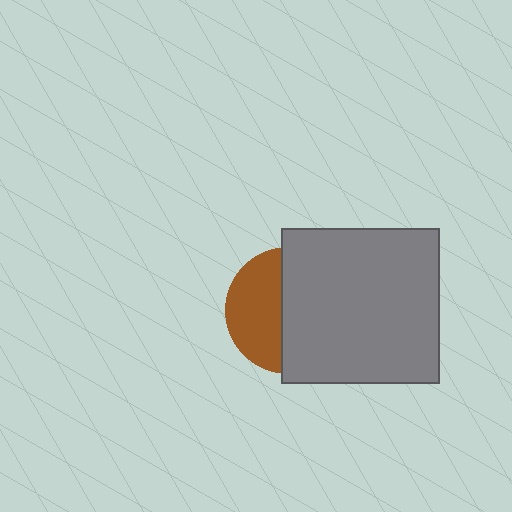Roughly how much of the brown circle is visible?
A small part of it is visible (roughly 43%).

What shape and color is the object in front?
The object in front is a gray rectangle.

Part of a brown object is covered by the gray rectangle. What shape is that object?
It is a circle.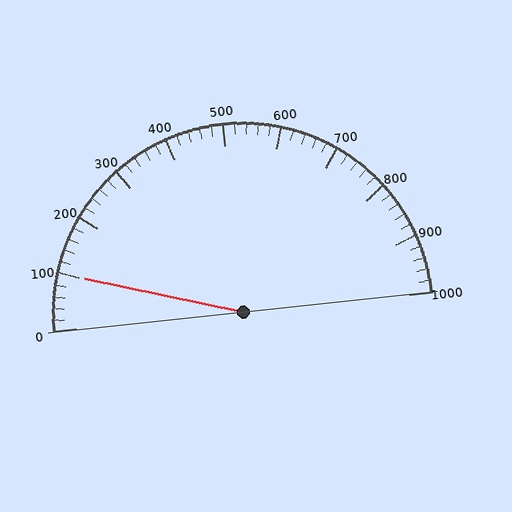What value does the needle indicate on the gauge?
The needle indicates approximately 100.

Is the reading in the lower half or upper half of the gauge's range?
The reading is in the lower half of the range (0 to 1000).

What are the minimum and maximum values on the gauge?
The gauge ranges from 0 to 1000.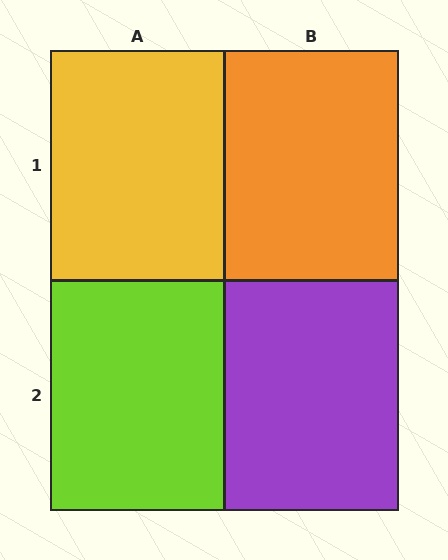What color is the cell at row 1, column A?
Yellow.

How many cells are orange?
1 cell is orange.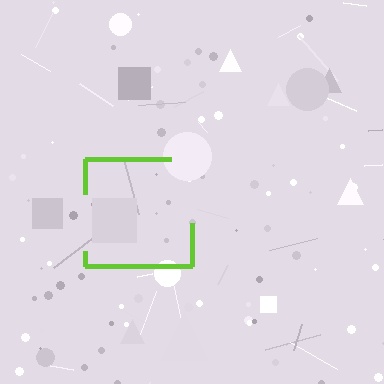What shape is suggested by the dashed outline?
The dashed outline suggests a square.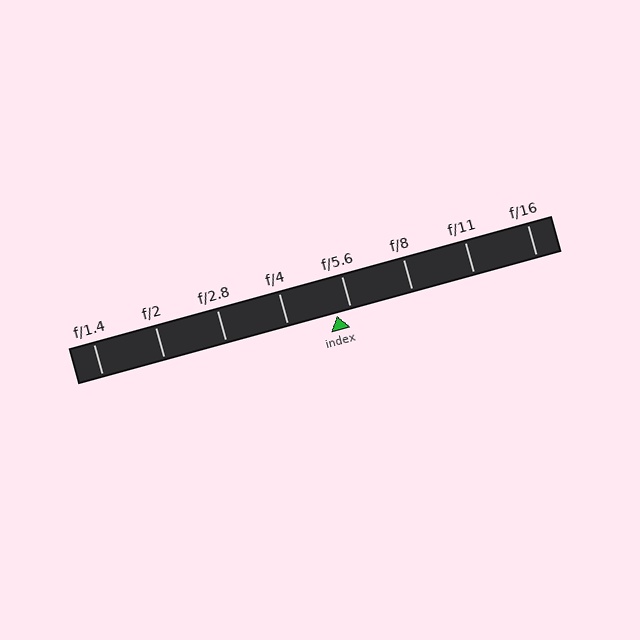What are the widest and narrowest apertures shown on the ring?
The widest aperture shown is f/1.4 and the narrowest is f/16.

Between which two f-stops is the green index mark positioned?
The index mark is between f/4 and f/5.6.